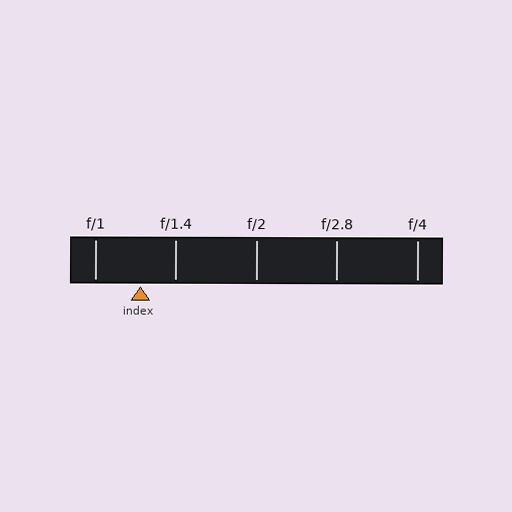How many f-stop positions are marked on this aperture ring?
There are 5 f-stop positions marked.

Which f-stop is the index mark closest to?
The index mark is closest to f/1.4.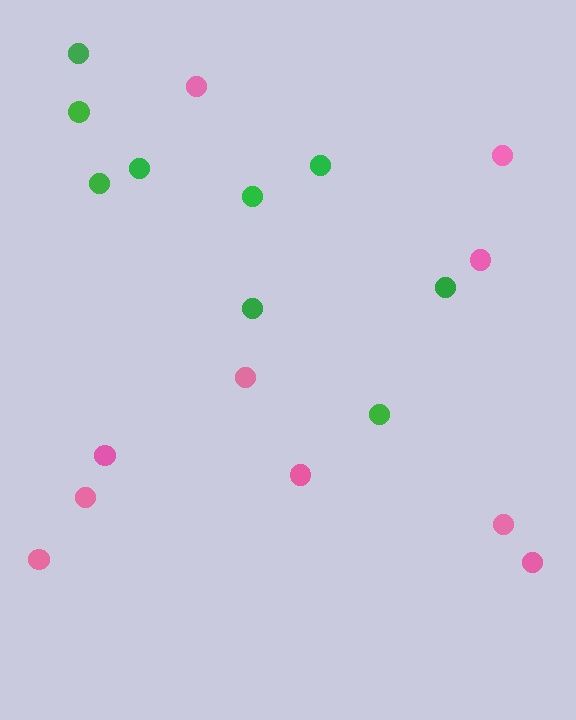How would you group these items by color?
There are 2 groups: one group of pink circles (10) and one group of green circles (9).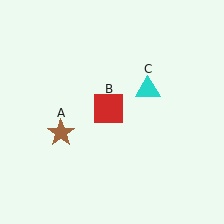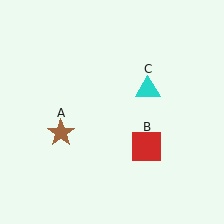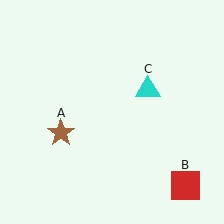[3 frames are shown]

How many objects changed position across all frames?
1 object changed position: red square (object B).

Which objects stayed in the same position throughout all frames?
Brown star (object A) and cyan triangle (object C) remained stationary.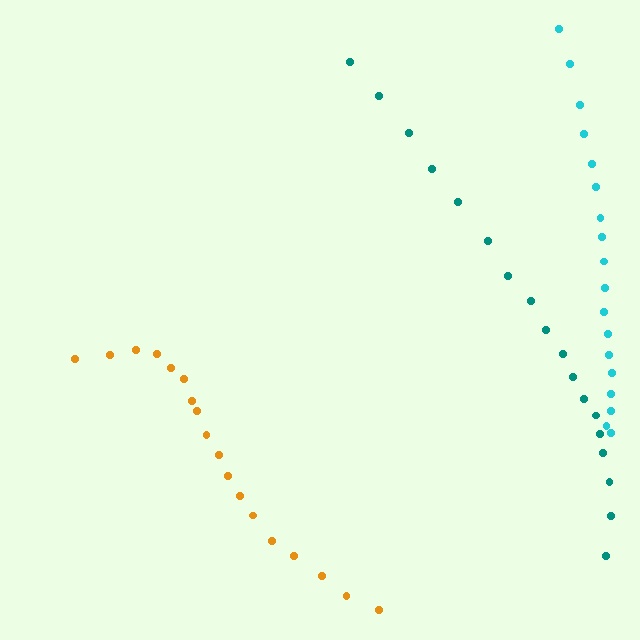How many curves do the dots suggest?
There are 3 distinct paths.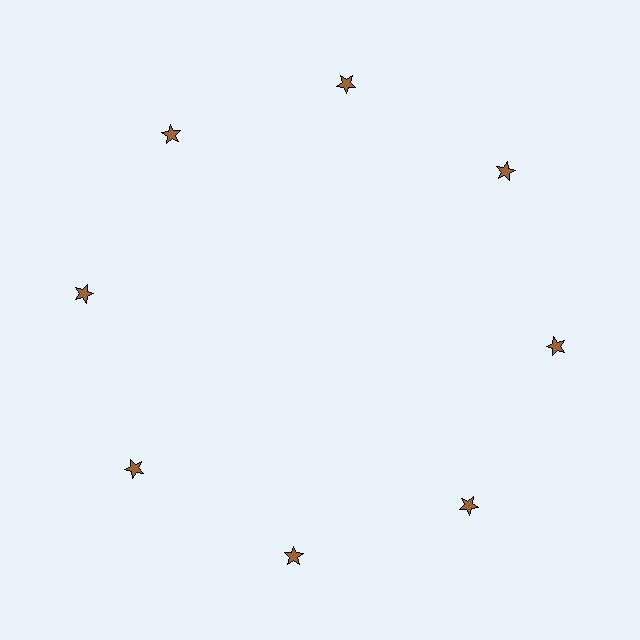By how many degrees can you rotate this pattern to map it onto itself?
The pattern maps onto itself every 45 degrees of rotation.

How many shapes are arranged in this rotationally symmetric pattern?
There are 8 shapes, arranged in 8 groups of 1.